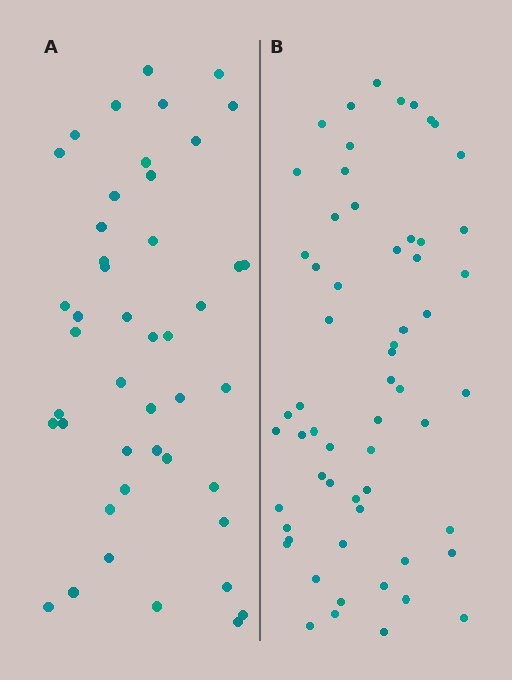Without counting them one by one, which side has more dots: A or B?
Region B (the right region) has more dots.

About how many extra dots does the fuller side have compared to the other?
Region B has approximately 15 more dots than region A.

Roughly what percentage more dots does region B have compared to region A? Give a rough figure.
About 35% more.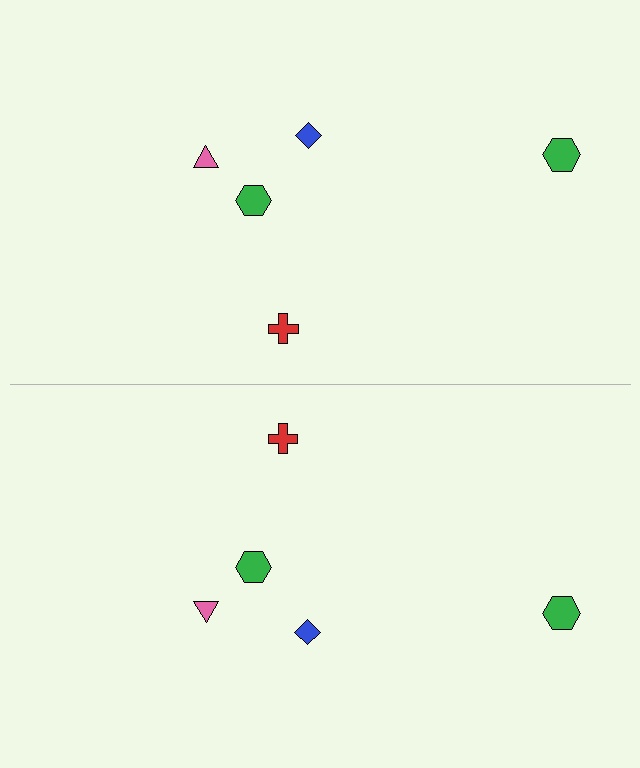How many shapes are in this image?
There are 10 shapes in this image.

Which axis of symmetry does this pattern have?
The pattern has a horizontal axis of symmetry running through the center of the image.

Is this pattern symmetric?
Yes, this pattern has bilateral (reflection) symmetry.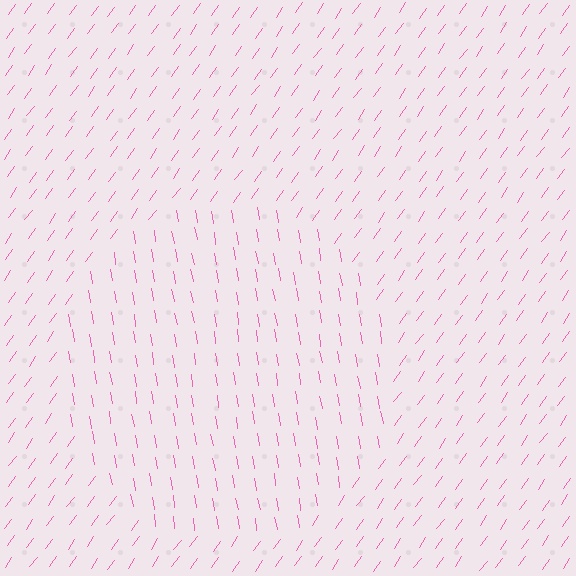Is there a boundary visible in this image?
Yes, there is a texture boundary formed by a change in line orientation.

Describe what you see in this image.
The image is filled with small pink line segments. A circle region in the image has lines oriented differently from the surrounding lines, creating a visible texture boundary.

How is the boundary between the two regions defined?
The boundary is defined purely by a change in line orientation (approximately 45 degrees difference). All lines are the same color and thickness.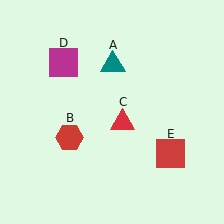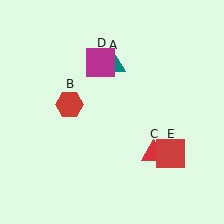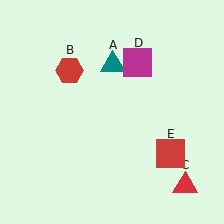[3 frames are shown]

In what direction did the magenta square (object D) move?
The magenta square (object D) moved right.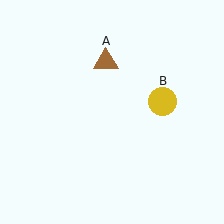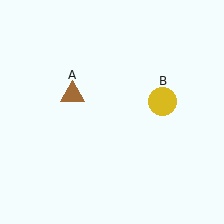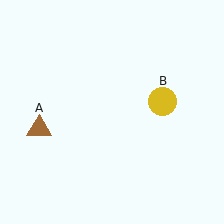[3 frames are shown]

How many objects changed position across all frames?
1 object changed position: brown triangle (object A).